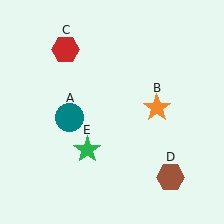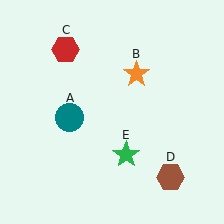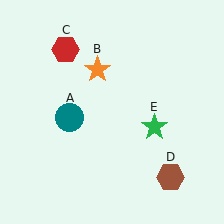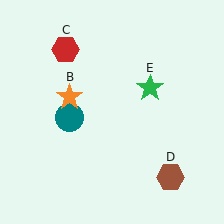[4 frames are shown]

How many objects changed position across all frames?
2 objects changed position: orange star (object B), green star (object E).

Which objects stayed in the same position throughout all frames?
Teal circle (object A) and red hexagon (object C) and brown hexagon (object D) remained stationary.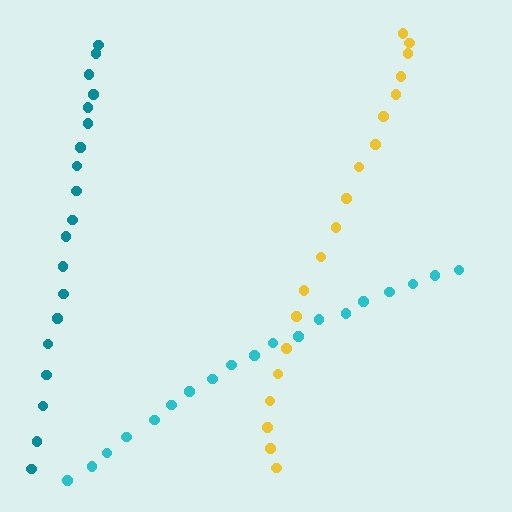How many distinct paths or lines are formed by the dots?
There are 3 distinct paths.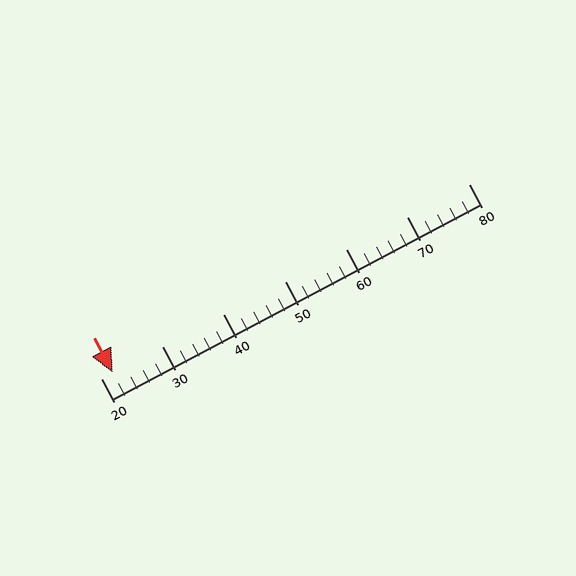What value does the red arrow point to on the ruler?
The red arrow points to approximately 22.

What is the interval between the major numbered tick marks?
The major tick marks are spaced 10 units apart.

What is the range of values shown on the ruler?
The ruler shows values from 20 to 80.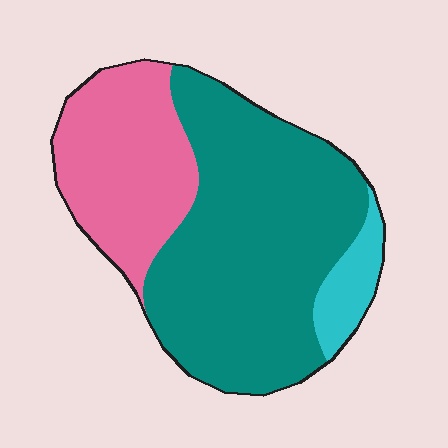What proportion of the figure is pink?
Pink takes up about one third (1/3) of the figure.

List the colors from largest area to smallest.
From largest to smallest: teal, pink, cyan.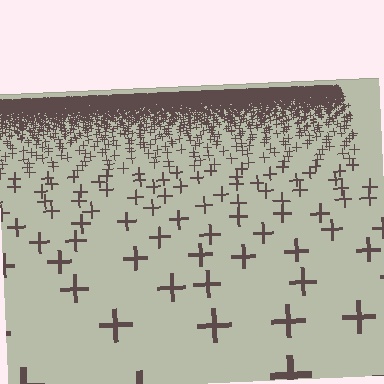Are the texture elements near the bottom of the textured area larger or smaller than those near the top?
Larger. Near the bottom, elements are closer to the viewer and appear at a bigger on-screen size.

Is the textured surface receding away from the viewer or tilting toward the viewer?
The surface is receding away from the viewer. Texture elements get smaller and denser toward the top.